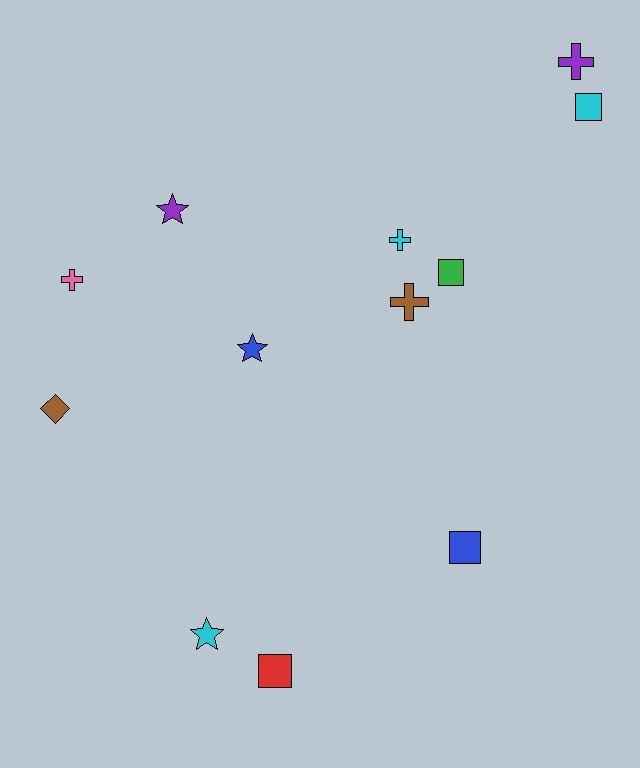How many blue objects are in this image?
There are 2 blue objects.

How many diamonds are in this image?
There is 1 diamond.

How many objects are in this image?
There are 12 objects.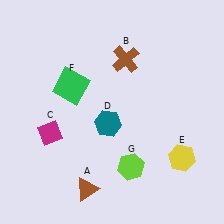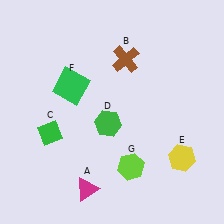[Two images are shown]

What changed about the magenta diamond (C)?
In Image 1, C is magenta. In Image 2, it changed to green.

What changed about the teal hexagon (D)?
In Image 1, D is teal. In Image 2, it changed to green.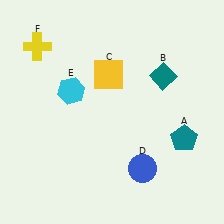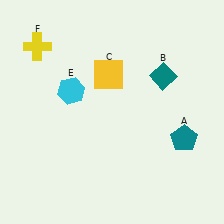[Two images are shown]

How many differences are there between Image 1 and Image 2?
There is 1 difference between the two images.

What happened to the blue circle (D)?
The blue circle (D) was removed in Image 2. It was in the bottom-right area of Image 1.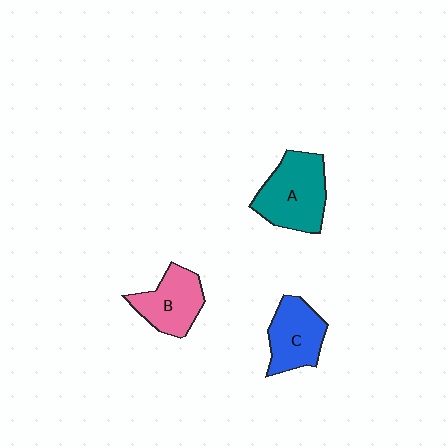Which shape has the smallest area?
Shape B (pink).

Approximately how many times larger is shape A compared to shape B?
Approximately 1.3 times.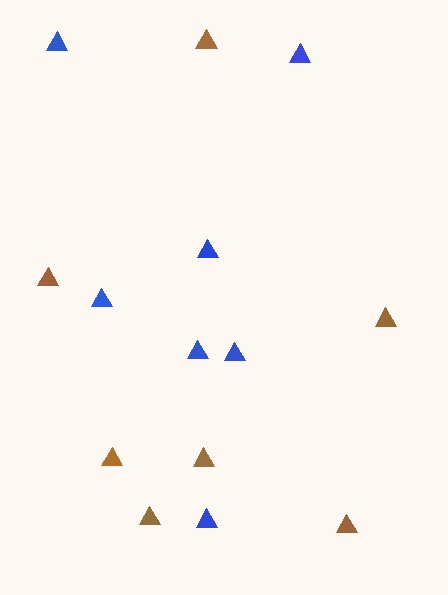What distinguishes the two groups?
There are 2 groups: one group of blue triangles (7) and one group of brown triangles (7).